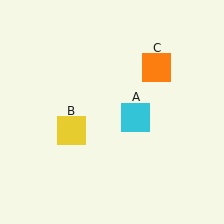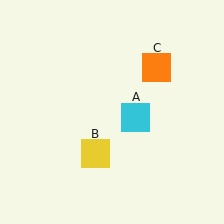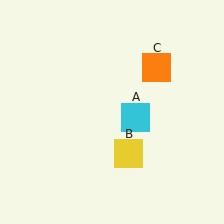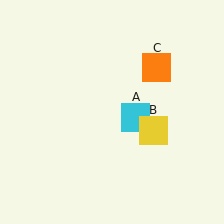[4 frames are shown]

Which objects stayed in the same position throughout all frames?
Cyan square (object A) and orange square (object C) remained stationary.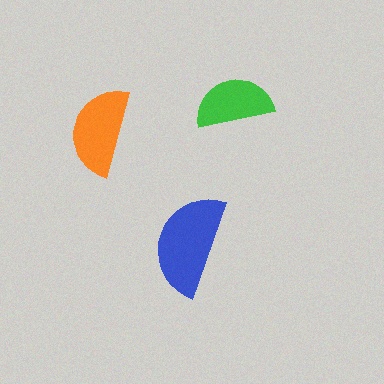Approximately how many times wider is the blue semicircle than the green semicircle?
About 1.5 times wider.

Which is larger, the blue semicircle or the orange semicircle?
The blue one.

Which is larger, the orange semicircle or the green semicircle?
The orange one.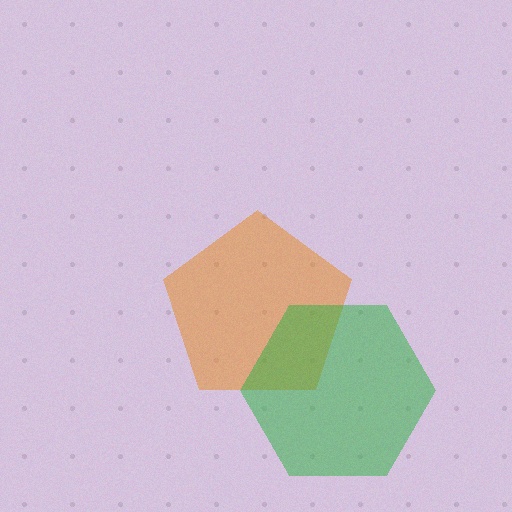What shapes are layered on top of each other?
The layered shapes are: an orange pentagon, a green hexagon.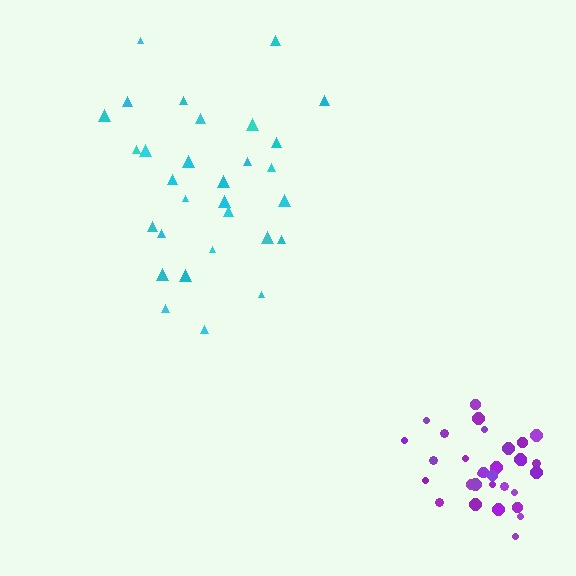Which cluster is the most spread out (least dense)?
Cyan.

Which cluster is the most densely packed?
Purple.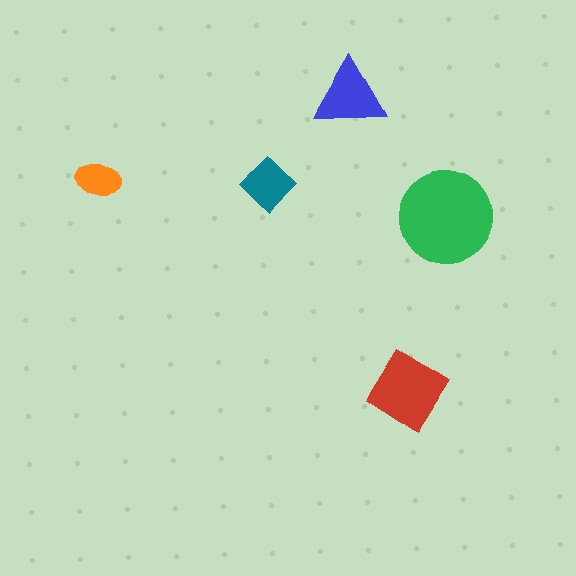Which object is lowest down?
The red diamond is bottommost.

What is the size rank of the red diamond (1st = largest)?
2nd.